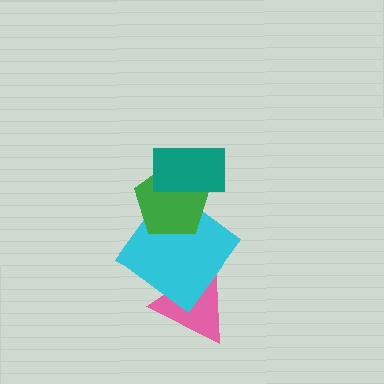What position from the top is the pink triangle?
The pink triangle is 4th from the top.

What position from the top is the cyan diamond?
The cyan diamond is 3rd from the top.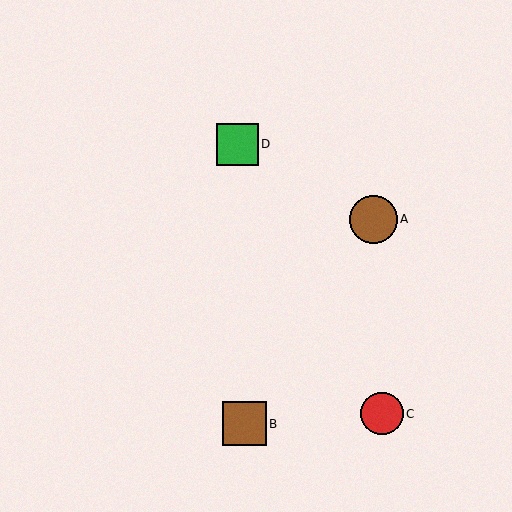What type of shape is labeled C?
Shape C is a red circle.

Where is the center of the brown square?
The center of the brown square is at (245, 424).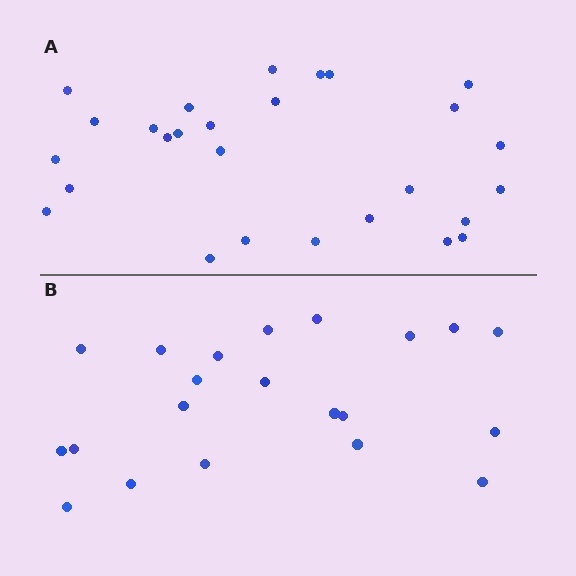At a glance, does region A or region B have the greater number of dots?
Region A (the top region) has more dots.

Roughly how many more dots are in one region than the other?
Region A has about 6 more dots than region B.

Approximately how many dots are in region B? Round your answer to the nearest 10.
About 20 dots. (The exact count is 21, which rounds to 20.)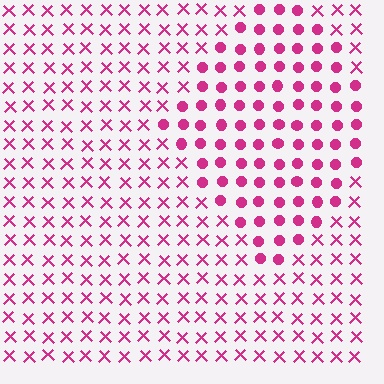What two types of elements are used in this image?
The image uses circles inside the diamond region and X marks outside it.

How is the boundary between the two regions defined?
The boundary is defined by a change in element shape: circles inside vs. X marks outside. All elements share the same color and spacing.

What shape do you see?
I see a diamond.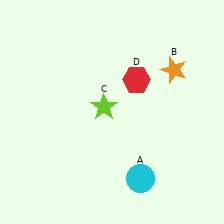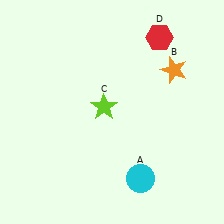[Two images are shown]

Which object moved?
The red hexagon (D) moved up.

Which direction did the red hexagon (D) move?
The red hexagon (D) moved up.